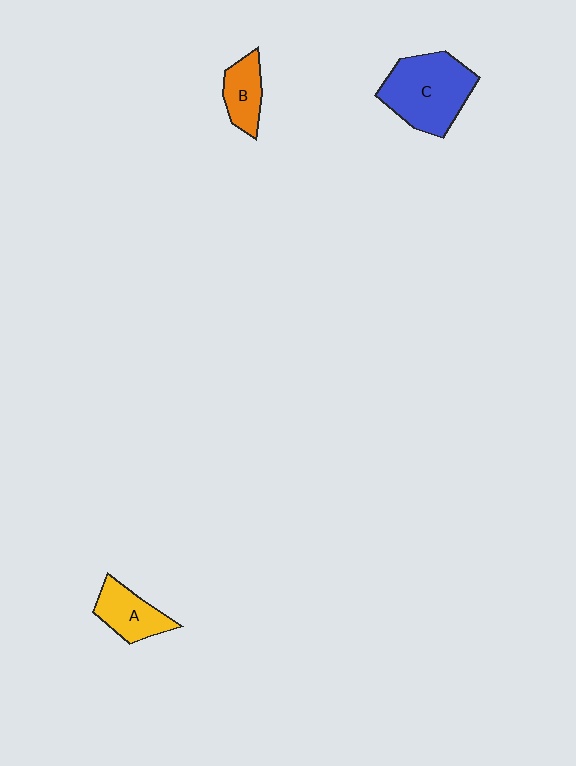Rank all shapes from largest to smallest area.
From largest to smallest: C (blue), A (yellow), B (orange).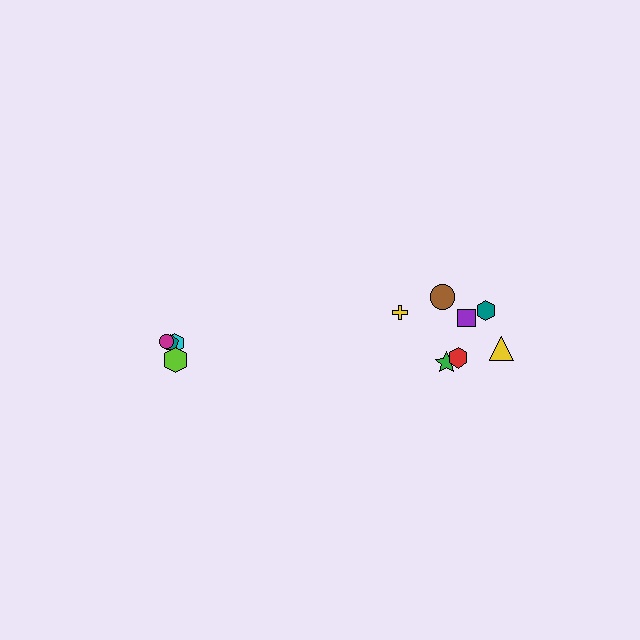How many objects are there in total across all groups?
There are 11 objects.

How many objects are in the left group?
There are 4 objects.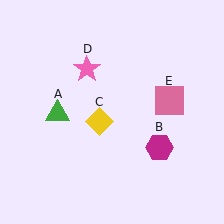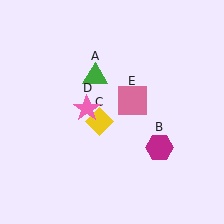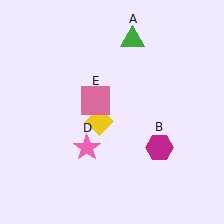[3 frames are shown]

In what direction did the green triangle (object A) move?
The green triangle (object A) moved up and to the right.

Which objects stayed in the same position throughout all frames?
Magenta hexagon (object B) and yellow diamond (object C) remained stationary.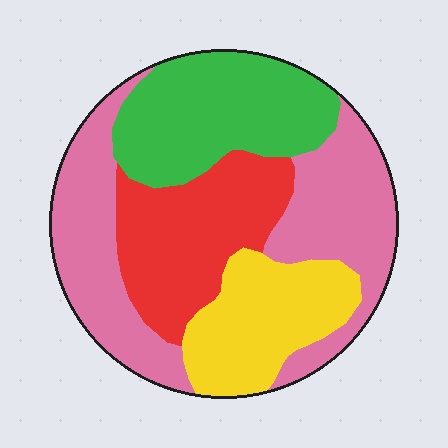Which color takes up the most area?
Pink, at roughly 35%.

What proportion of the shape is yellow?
Yellow covers around 20% of the shape.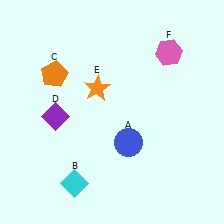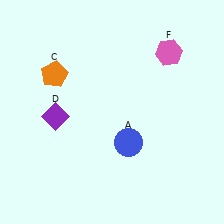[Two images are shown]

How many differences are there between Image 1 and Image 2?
There are 2 differences between the two images.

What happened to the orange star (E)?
The orange star (E) was removed in Image 2. It was in the top-left area of Image 1.